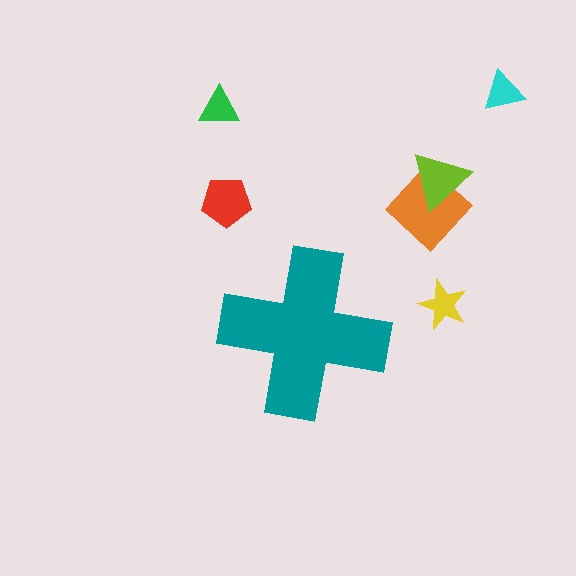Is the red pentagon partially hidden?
No, the red pentagon is fully visible.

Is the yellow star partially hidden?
No, the yellow star is fully visible.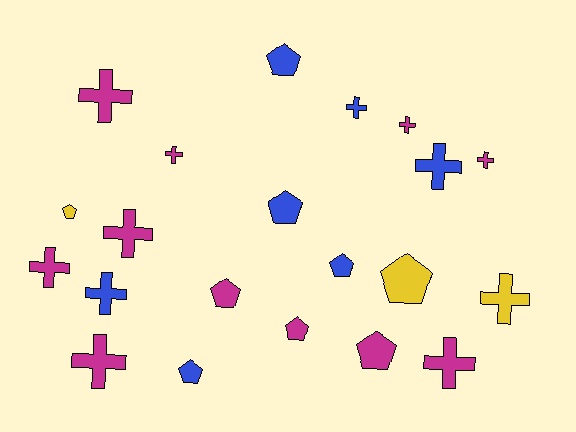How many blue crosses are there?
There are 3 blue crosses.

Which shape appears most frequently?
Cross, with 12 objects.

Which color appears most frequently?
Magenta, with 11 objects.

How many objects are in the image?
There are 21 objects.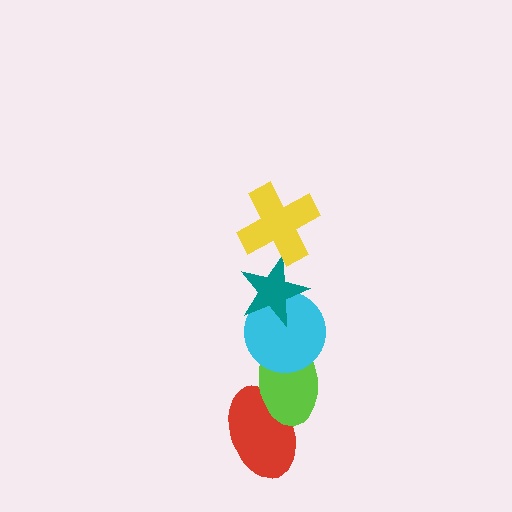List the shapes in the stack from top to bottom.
From top to bottom: the yellow cross, the teal star, the cyan circle, the lime ellipse, the red ellipse.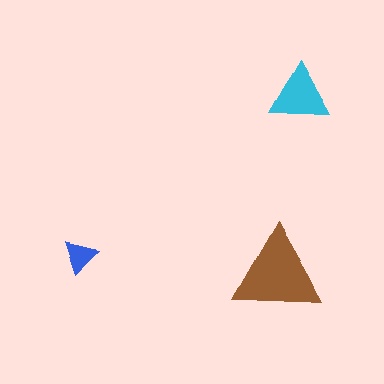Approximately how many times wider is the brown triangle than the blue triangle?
About 2.5 times wider.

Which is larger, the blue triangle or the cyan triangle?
The cyan one.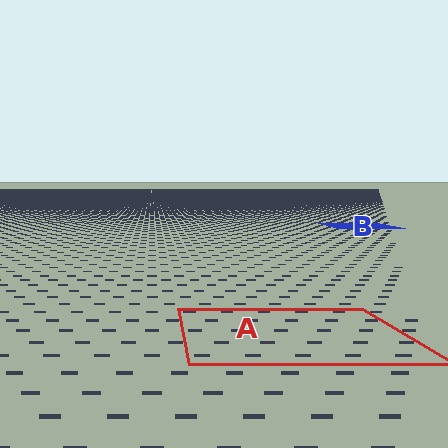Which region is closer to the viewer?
Region A is closer. The texture elements there are larger and more spread out.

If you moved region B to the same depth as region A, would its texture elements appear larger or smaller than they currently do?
They would appear larger. At a closer depth, the same texture elements are projected at a bigger on-screen size.